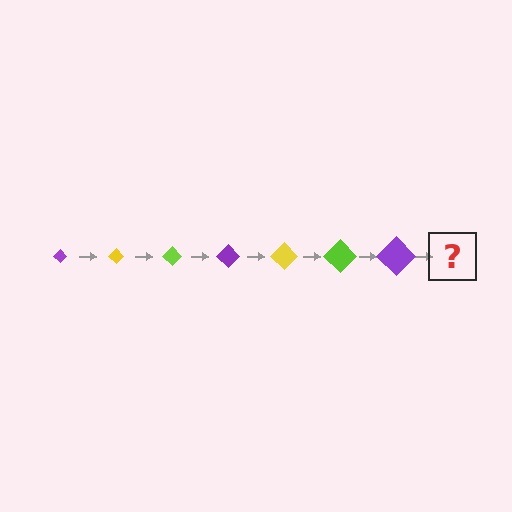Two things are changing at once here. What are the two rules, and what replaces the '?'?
The two rules are that the diamond grows larger each step and the color cycles through purple, yellow, and lime. The '?' should be a yellow diamond, larger than the previous one.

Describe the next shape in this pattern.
It should be a yellow diamond, larger than the previous one.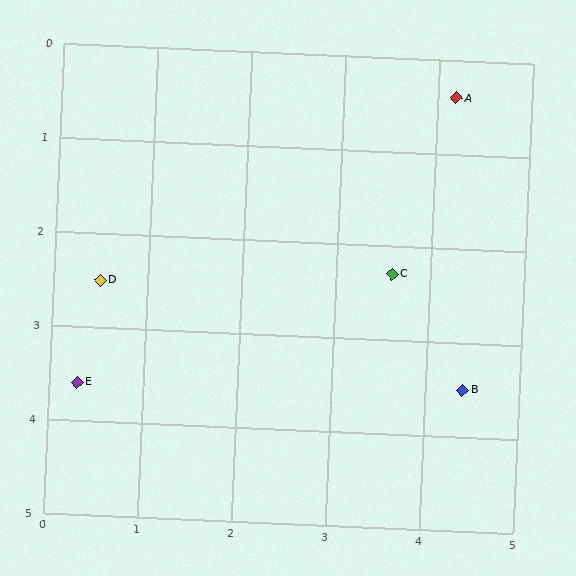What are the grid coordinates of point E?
Point E is at approximately (0.3, 3.6).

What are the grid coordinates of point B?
Point B is at approximately (4.4, 3.5).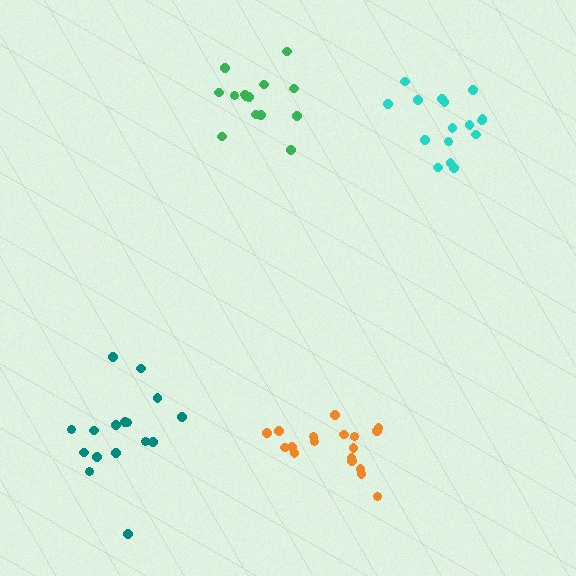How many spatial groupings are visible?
There are 4 spatial groupings.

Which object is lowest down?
The orange cluster is bottommost.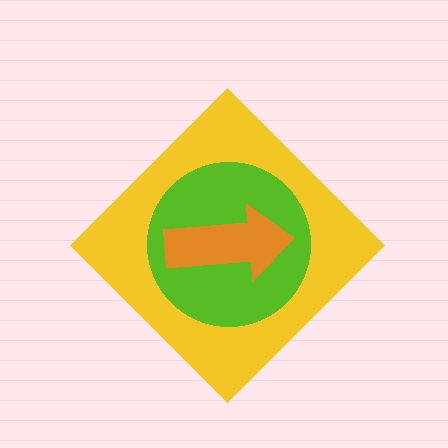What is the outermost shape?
The yellow diamond.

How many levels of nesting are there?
3.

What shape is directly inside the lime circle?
The orange arrow.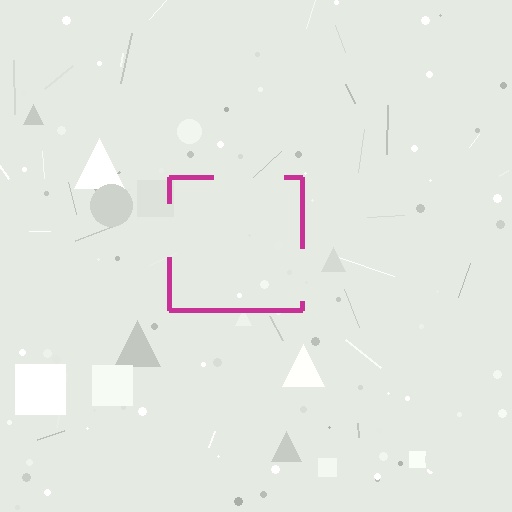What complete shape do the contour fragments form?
The contour fragments form a square.